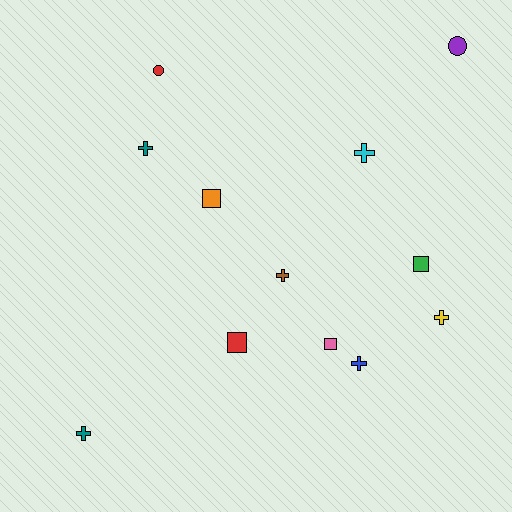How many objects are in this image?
There are 12 objects.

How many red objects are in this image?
There are 2 red objects.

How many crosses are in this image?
There are 6 crosses.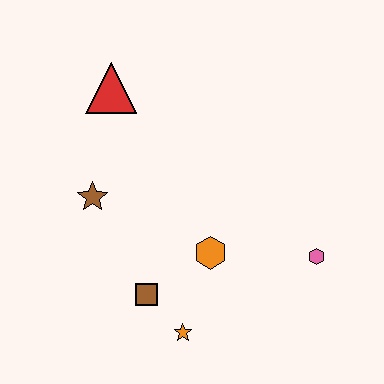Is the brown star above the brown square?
Yes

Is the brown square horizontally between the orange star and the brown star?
Yes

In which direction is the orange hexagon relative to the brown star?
The orange hexagon is to the right of the brown star.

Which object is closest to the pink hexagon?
The orange hexagon is closest to the pink hexagon.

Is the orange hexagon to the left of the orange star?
No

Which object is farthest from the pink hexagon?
The red triangle is farthest from the pink hexagon.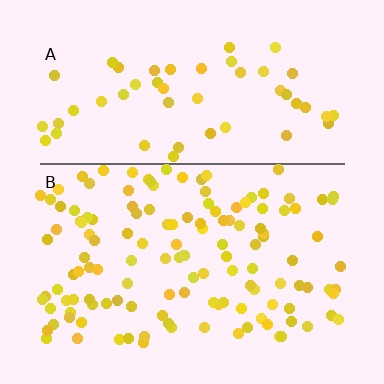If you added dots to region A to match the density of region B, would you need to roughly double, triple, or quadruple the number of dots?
Approximately double.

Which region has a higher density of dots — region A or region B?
B (the bottom).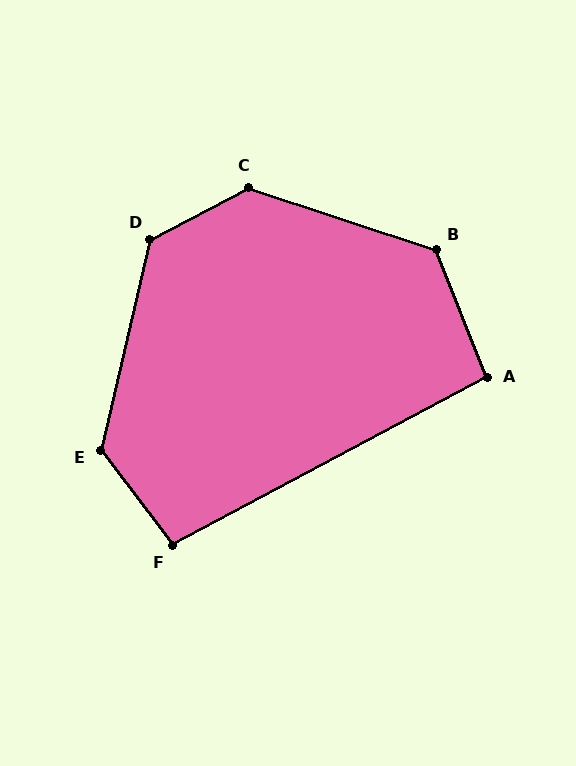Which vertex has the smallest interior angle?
A, at approximately 96 degrees.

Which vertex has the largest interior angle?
C, at approximately 134 degrees.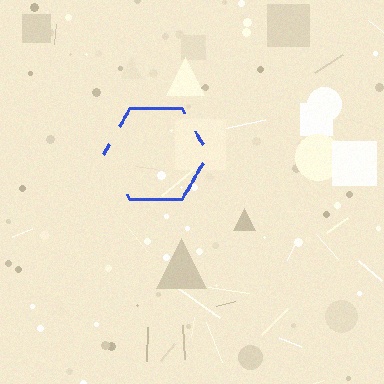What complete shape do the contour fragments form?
The contour fragments form a hexagon.